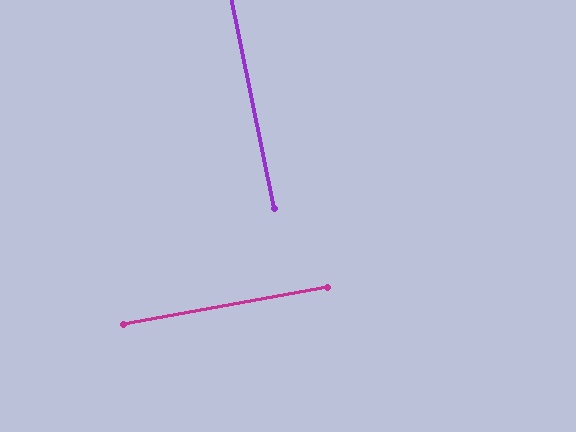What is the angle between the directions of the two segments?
Approximately 89 degrees.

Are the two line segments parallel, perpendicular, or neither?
Perpendicular — they meet at approximately 89°.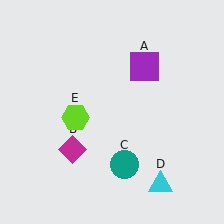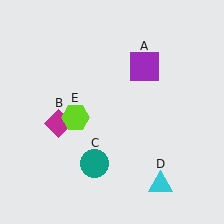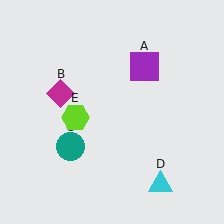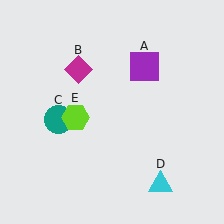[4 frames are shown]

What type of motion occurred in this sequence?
The magenta diamond (object B), teal circle (object C) rotated clockwise around the center of the scene.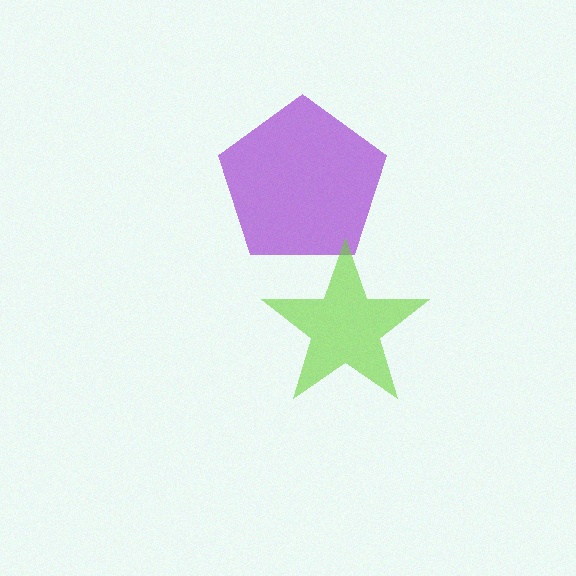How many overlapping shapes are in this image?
There are 2 overlapping shapes in the image.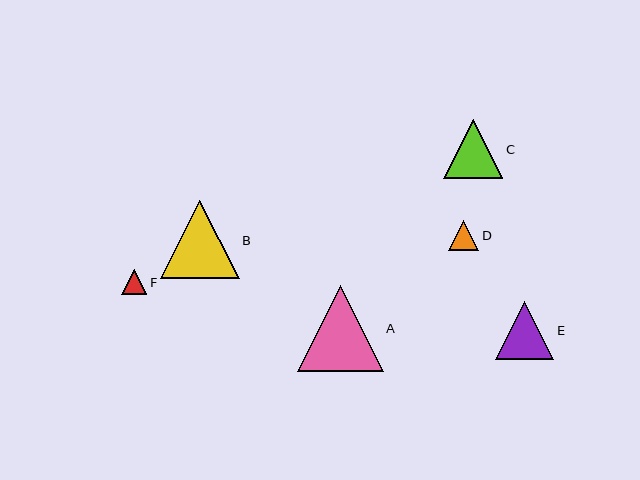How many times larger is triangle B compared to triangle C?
Triangle B is approximately 1.3 times the size of triangle C.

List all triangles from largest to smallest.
From largest to smallest: A, B, C, E, D, F.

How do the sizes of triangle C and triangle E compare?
Triangle C and triangle E are approximately the same size.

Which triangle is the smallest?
Triangle F is the smallest with a size of approximately 25 pixels.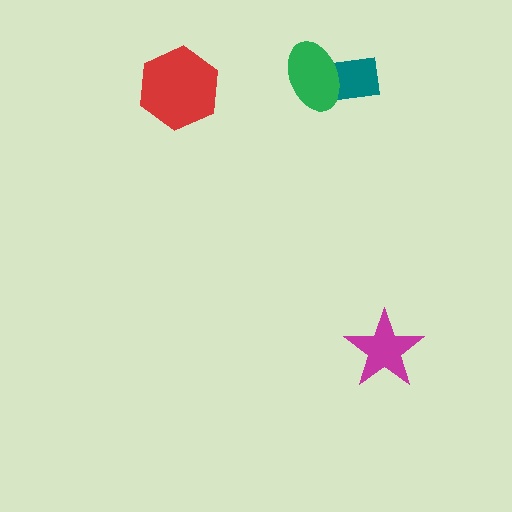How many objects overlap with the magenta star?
0 objects overlap with the magenta star.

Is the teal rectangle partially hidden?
Yes, it is partially covered by another shape.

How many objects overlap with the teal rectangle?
1 object overlaps with the teal rectangle.